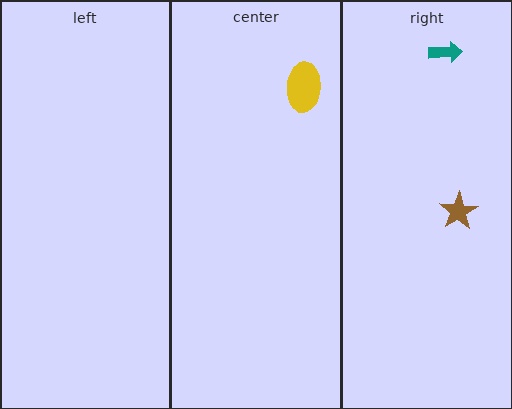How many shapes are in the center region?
1.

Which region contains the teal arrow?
The right region.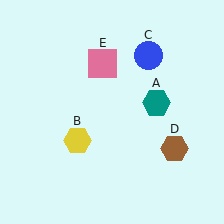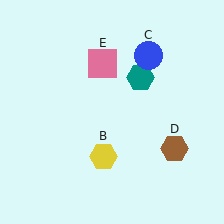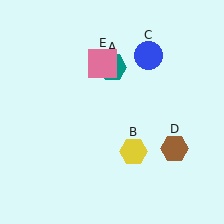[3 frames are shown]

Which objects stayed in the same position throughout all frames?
Blue circle (object C) and brown hexagon (object D) and pink square (object E) remained stationary.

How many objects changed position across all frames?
2 objects changed position: teal hexagon (object A), yellow hexagon (object B).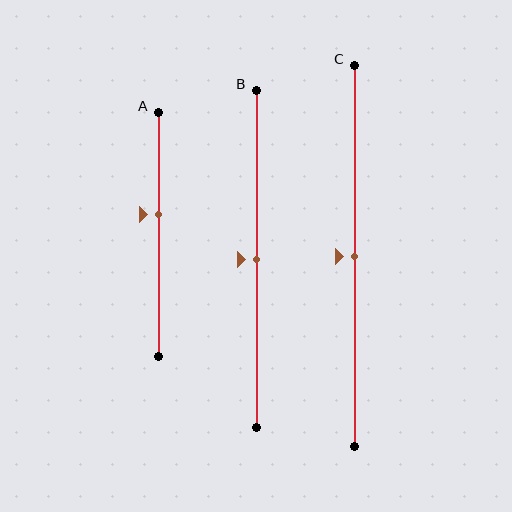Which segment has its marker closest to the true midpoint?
Segment B has its marker closest to the true midpoint.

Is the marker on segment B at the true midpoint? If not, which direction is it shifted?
Yes, the marker on segment B is at the true midpoint.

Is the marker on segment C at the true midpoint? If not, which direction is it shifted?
Yes, the marker on segment C is at the true midpoint.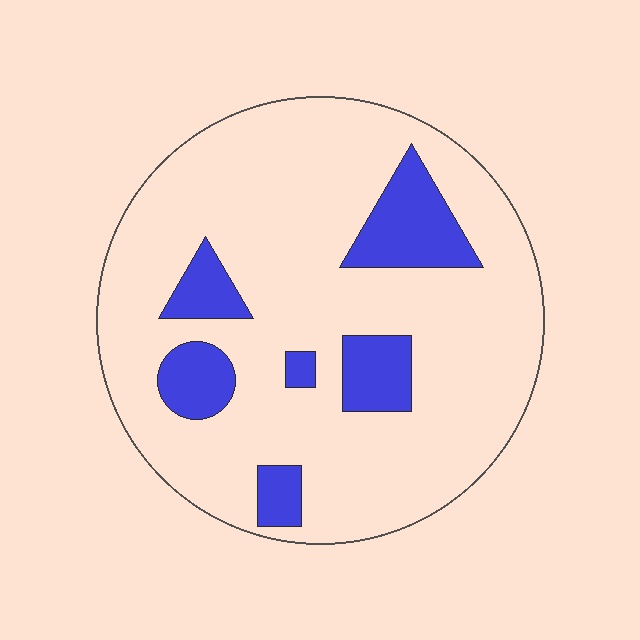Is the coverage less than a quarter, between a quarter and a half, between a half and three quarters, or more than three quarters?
Less than a quarter.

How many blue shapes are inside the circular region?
6.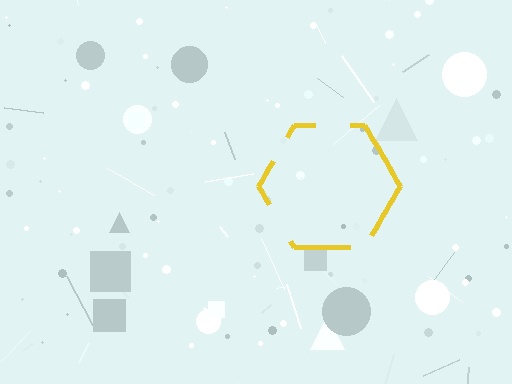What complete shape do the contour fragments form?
The contour fragments form a hexagon.